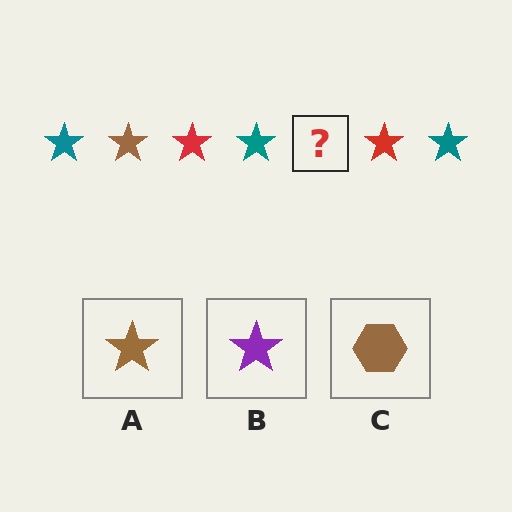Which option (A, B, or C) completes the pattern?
A.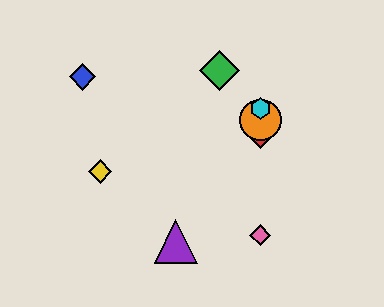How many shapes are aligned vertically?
4 shapes (the red diamond, the orange circle, the cyan hexagon, the pink diamond) are aligned vertically.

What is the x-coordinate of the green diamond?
The green diamond is at x≈219.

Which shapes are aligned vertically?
The red diamond, the orange circle, the cyan hexagon, the pink diamond are aligned vertically.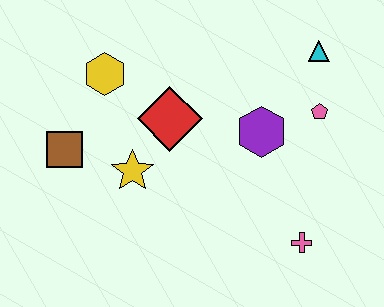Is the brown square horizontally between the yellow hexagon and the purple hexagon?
No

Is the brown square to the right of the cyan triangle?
No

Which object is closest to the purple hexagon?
The pink pentagon is closest to the purple hexagon.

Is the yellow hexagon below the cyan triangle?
Yes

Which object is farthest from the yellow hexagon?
The pink cross is farthest from the yellow hexagon.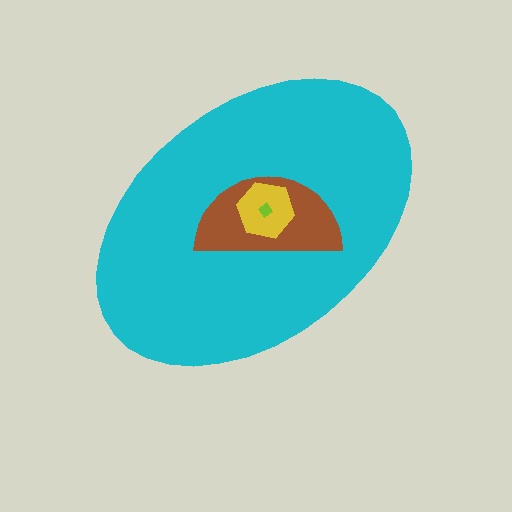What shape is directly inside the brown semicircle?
The yellow hexagon.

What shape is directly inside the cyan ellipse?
The brown semicircle.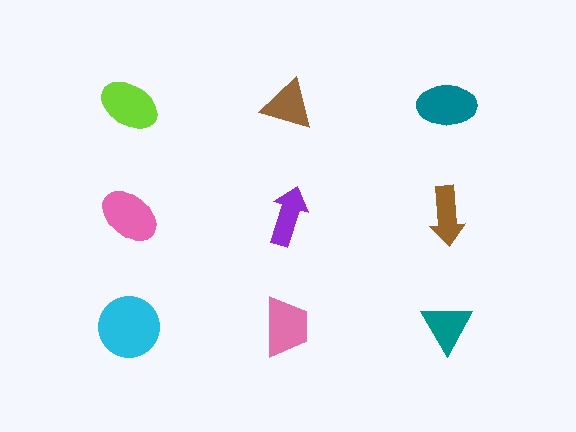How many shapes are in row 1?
3 shapes.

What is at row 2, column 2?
A purple arrow.